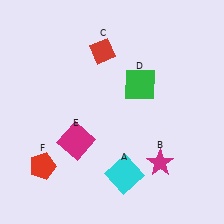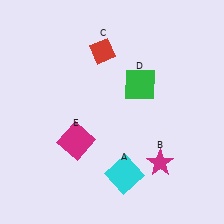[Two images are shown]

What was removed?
The red pentagon (F) was removed in Image 2.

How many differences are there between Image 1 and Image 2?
There is 1 difference between the two images.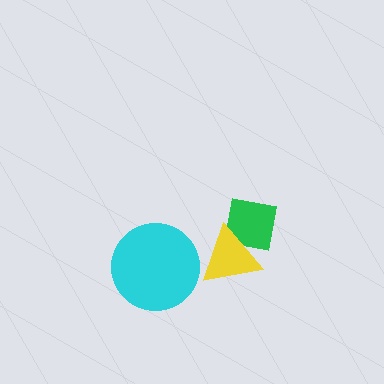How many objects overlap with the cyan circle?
0 objects overlap with the cyan circle.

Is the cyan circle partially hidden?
No, no other shape covers it.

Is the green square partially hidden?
Yes, it is partially covered by another shape.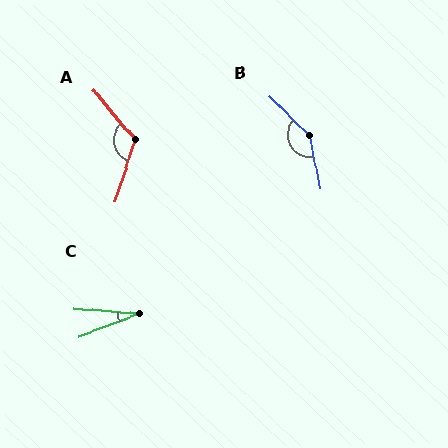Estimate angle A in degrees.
Approximately 122 degrees.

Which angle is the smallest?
C, at approximately 25 degrees.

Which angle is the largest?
B, at approximately 146 degrees.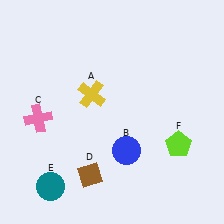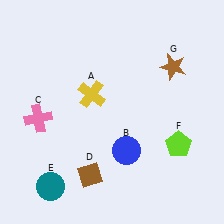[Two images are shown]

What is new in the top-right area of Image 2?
A brown star (G) was added in the top-right area of Image 2.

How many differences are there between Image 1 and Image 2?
There is 1 difference between the two images.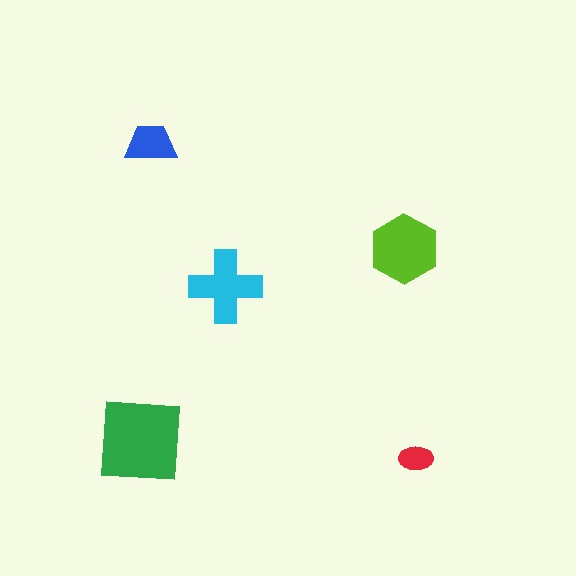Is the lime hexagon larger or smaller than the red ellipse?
Larger.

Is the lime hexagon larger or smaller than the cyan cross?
Larger.